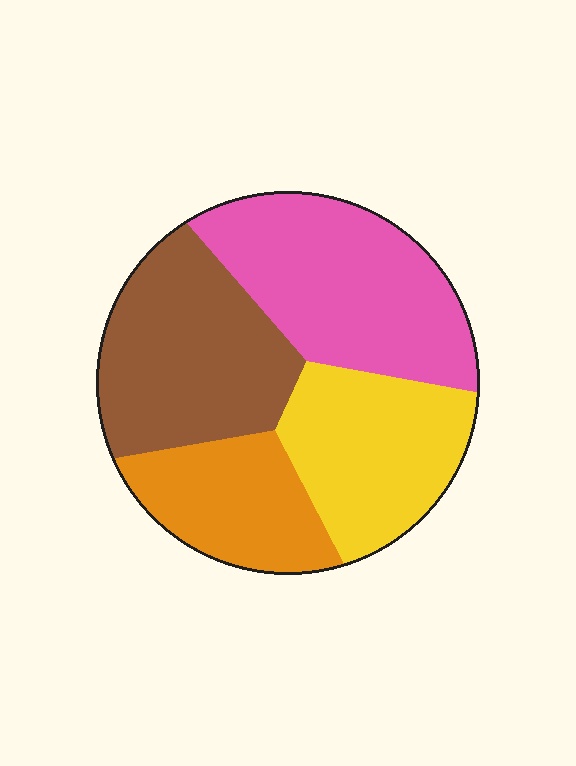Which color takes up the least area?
Orange, at roughly 20%.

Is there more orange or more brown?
Brown.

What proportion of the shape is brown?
Brown covers about 30% of the shape.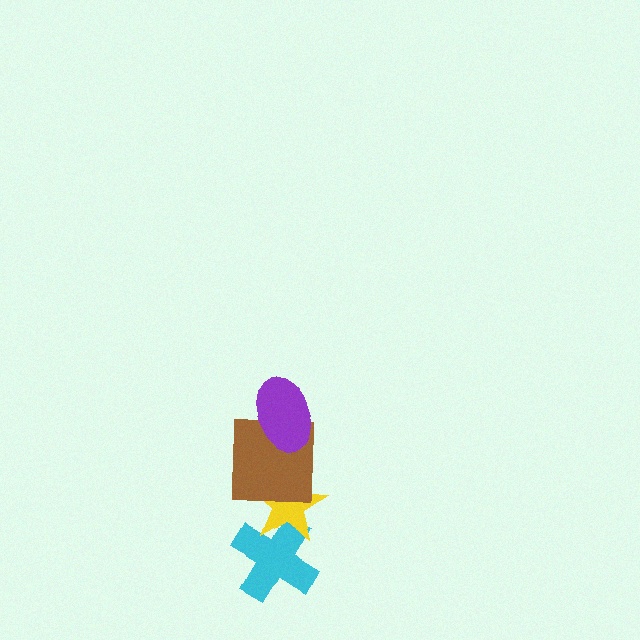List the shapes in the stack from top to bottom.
From top to bottom: the purple ellipse, the brown square, the yellow star, the cyan cross.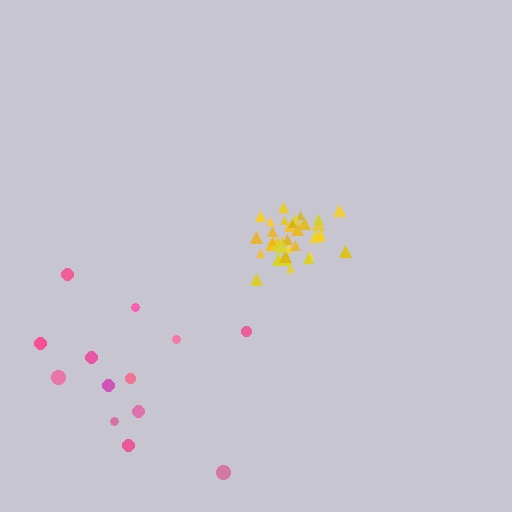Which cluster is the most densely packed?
Yellow.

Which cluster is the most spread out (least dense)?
Pink.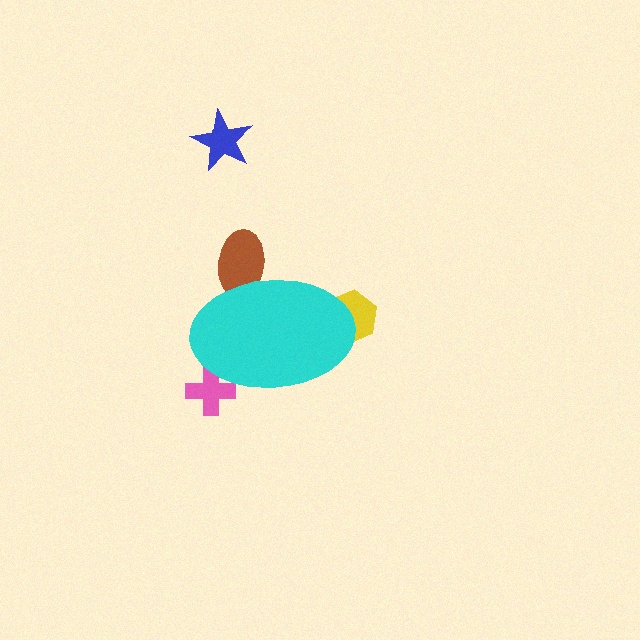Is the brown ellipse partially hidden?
Yes, the brown ellipse is partially hidden behind the cyan ellipse.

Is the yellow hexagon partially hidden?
Yes, the yellow hexagon is partially hidden behind the cyan ellipse.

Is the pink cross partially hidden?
Yes, the pink cross is partially hidden behind the cyan ellipse.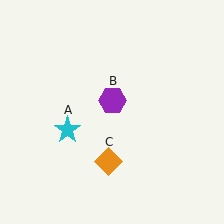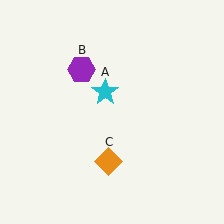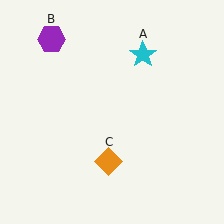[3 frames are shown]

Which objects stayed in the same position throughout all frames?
Orange diamond (object C) remained stationary.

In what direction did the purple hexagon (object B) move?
The purple hexagon (object B) moved up and to the left.